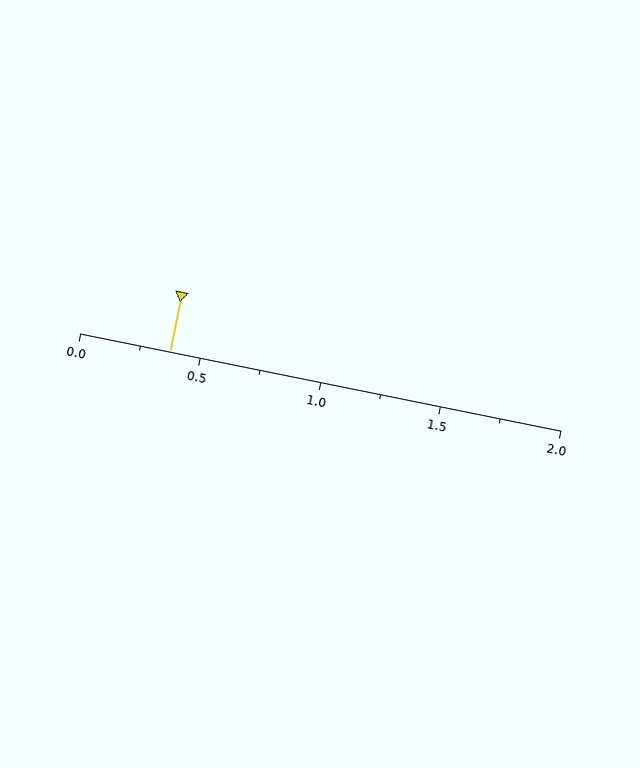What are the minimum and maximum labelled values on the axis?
The axis runs from 0.0 to 2.0.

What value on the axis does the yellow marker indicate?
The marker indicates approximately 0.38.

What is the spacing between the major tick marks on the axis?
The major ticks are spaced 0.5 apart.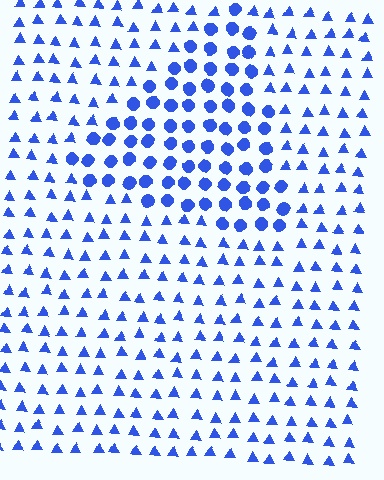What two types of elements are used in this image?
The image uses circles inside the triangle region and triangles outside it.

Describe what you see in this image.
The image is filled with small blue elements arranged in a uniform grid. A triangle-shaped region contains circles, while the surrounding area contains triangles. The boundary is defined purely by the change in element shape.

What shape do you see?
I see a triangle.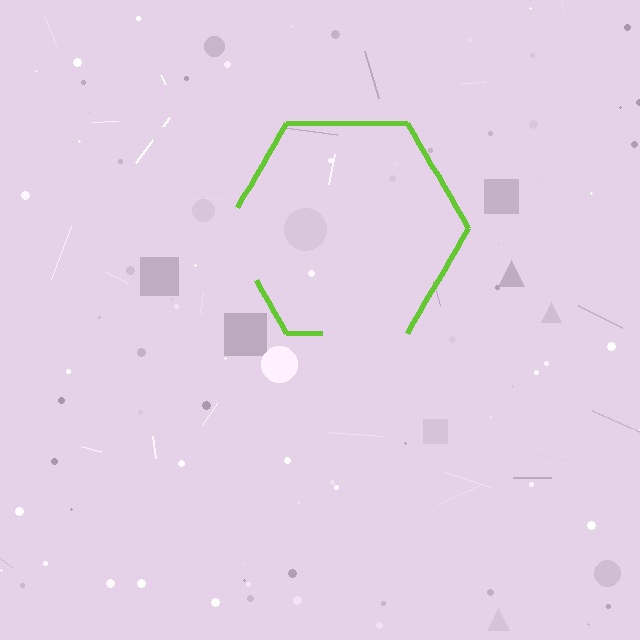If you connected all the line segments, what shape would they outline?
They would outline a hexagon.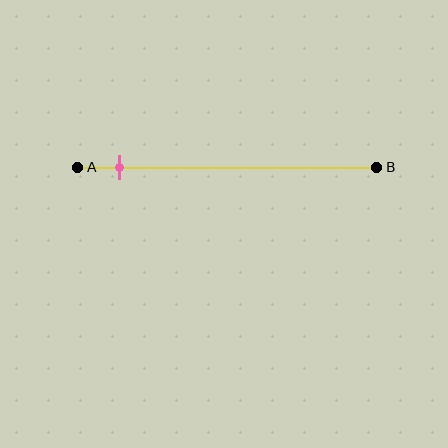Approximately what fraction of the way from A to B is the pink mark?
The pink mark is approximately 15% of the way from A to B.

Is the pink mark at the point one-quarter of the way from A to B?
No, the mark is at about 15% from A, not at the 25% one-quarter point.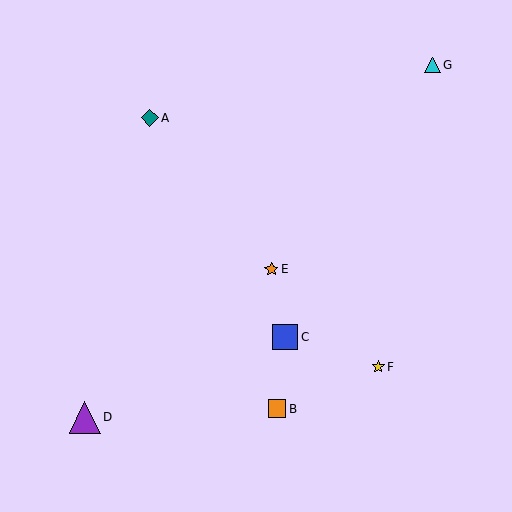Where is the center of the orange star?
The center of the orange star is at (271, 269).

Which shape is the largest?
The purple triangle (labeled D) is the largest.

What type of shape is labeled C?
Shape C is a blue square.